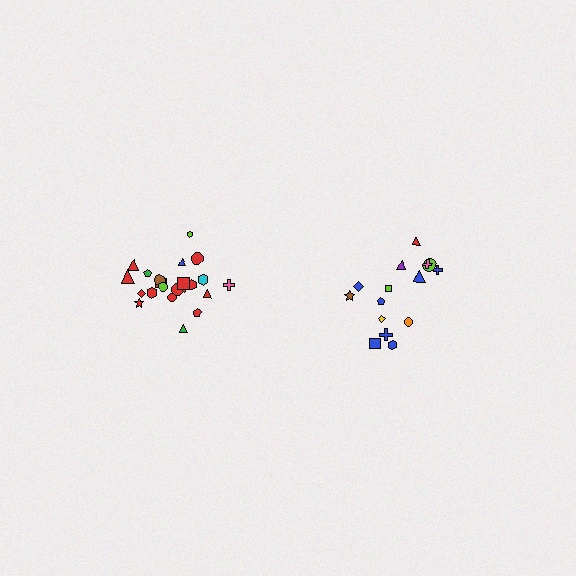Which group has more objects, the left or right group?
The left group.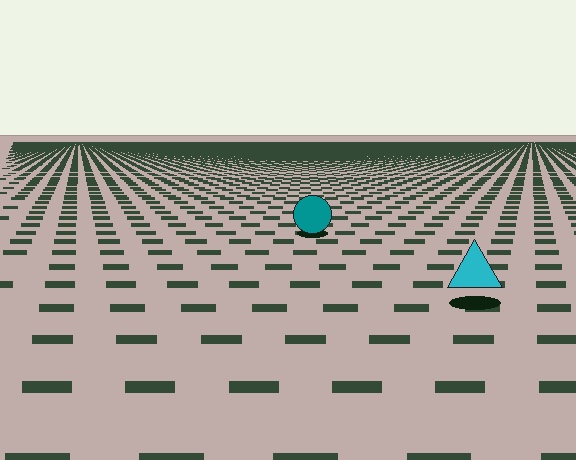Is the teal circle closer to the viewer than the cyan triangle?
No. The cyan triangle is closer — you can tell from the texture gradient: the ground texture is coarser near it.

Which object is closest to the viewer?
The cyan triangle is closest. The texture marks near it are larger and more spread out.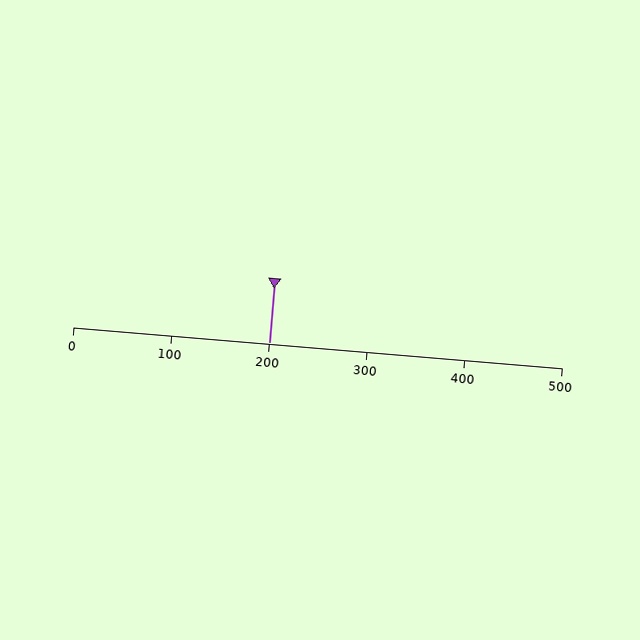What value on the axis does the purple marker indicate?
The marker indicates approximately 200.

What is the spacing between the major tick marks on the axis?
The major ticks are spaced 100 apart.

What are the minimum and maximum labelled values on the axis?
The axis runs from 0 to 500.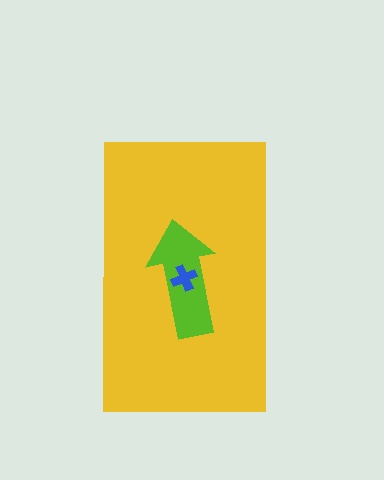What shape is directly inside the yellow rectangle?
The lime arrow.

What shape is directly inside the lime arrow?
The blue cross.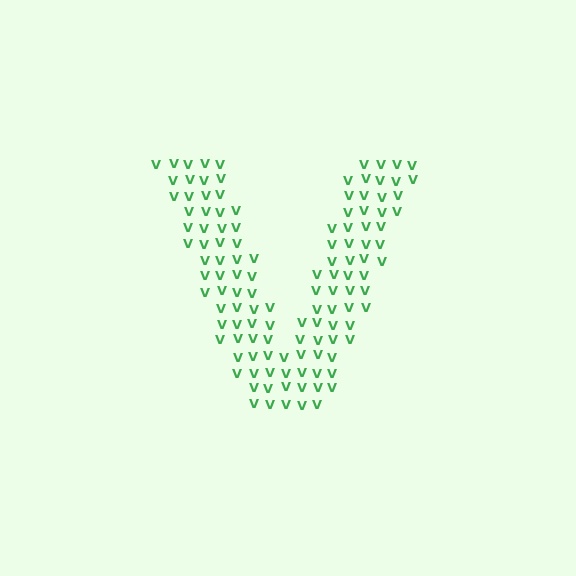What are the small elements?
The small elements are letter V's.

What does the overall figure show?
The overall figure shows the letter V.